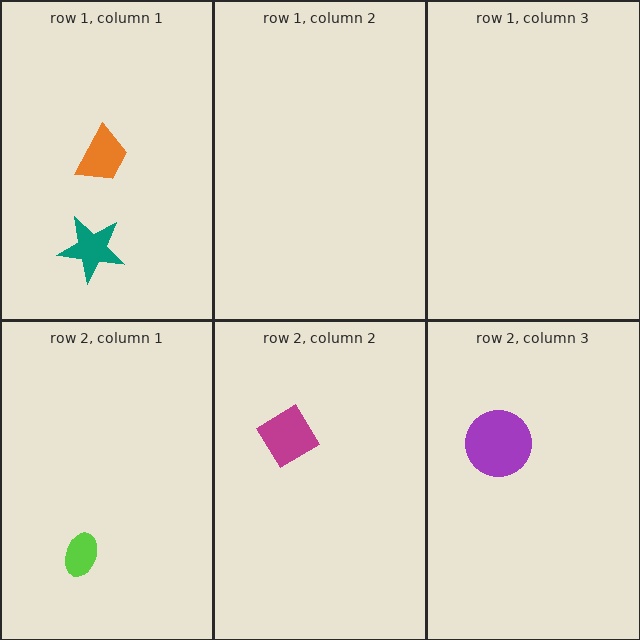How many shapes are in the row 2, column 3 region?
1.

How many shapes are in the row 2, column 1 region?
1.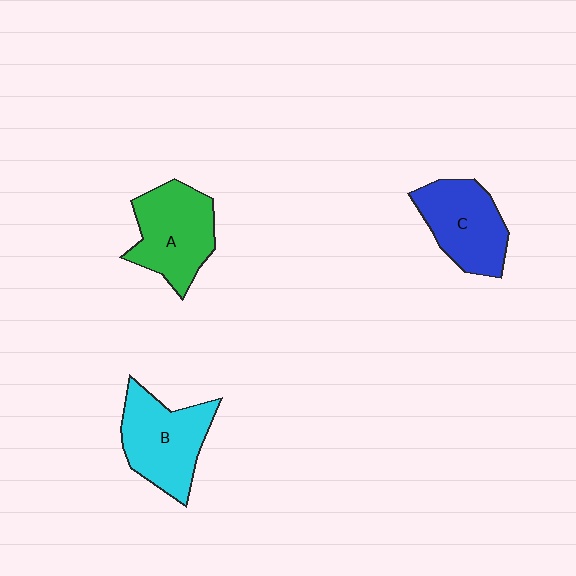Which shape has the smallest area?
Shape C (blue).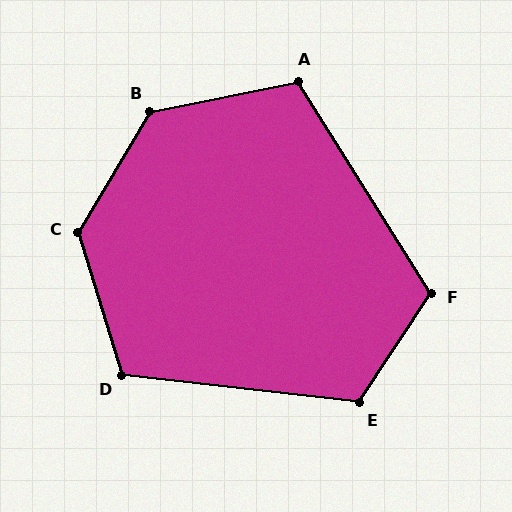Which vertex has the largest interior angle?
C, at approximately 132 degrees.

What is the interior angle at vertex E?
Approximately 117 degrees (obtuse).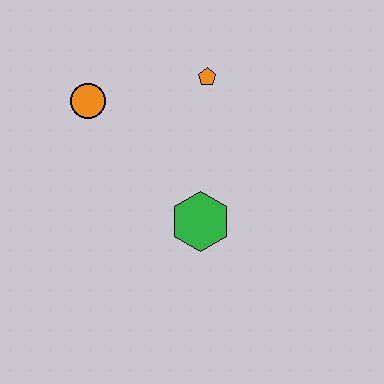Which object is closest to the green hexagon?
The orange pentagon is closest to the green hexagon.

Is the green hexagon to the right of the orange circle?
Yes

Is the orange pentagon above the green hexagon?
Yes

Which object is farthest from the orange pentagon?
The green hexagon is farthest from the orange pentagon.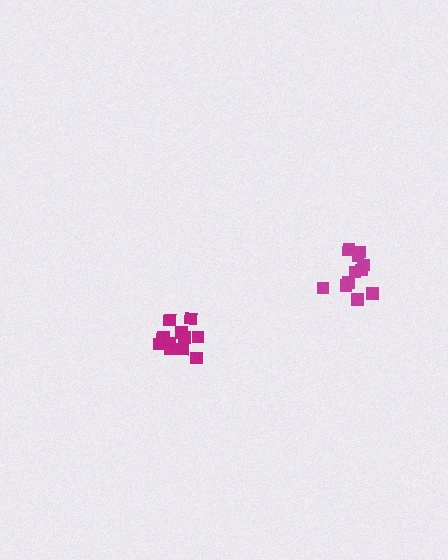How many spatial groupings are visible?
There are 2 spatial groupings.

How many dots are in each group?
Group 1: 12 dots, Group 2: 11 dots (23 total).